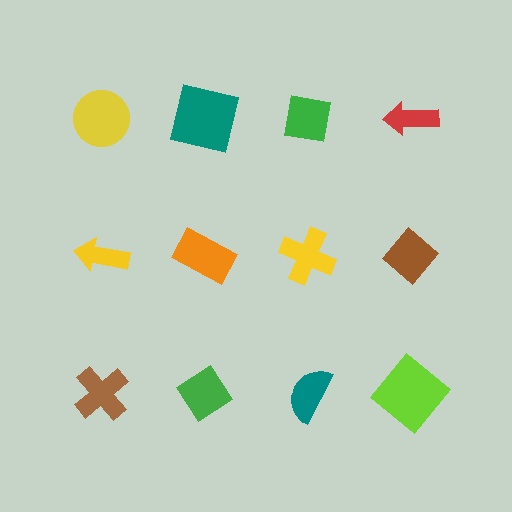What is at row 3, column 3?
A teal semicircle.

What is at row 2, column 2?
An orange rectangle.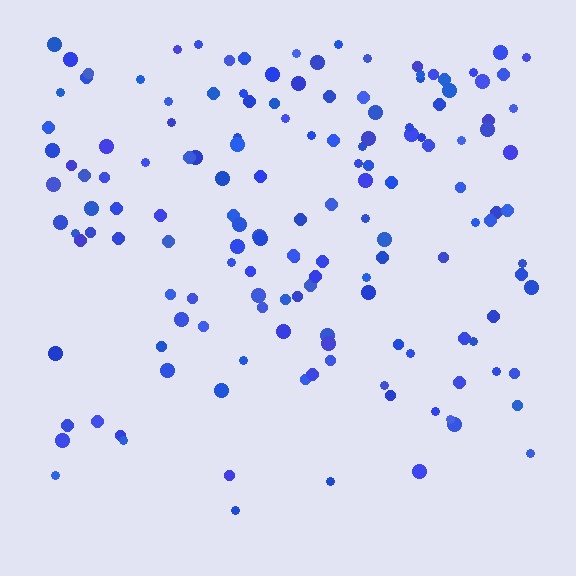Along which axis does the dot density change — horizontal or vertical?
Vertical.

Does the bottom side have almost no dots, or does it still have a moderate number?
Still a moderate number, just noticeably fewer than the top.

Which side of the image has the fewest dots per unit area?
The bottom.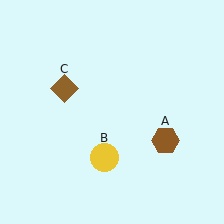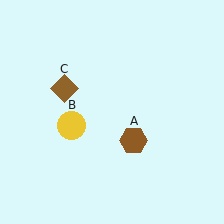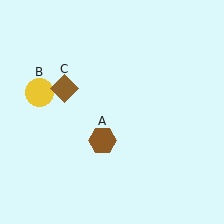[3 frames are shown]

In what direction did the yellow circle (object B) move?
The yellow circle (object B) moved up and to the left.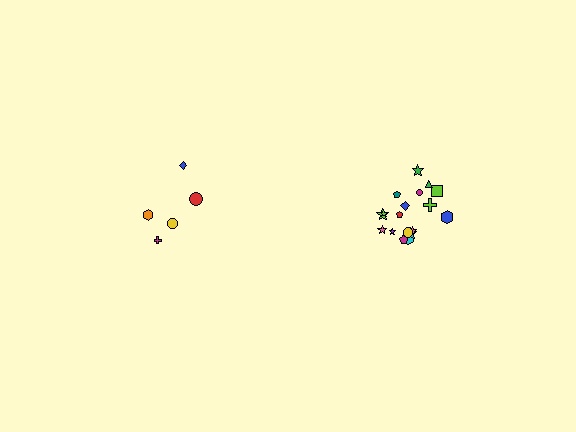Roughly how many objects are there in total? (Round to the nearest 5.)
Roughly 25 objects in total.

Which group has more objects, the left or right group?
The right group.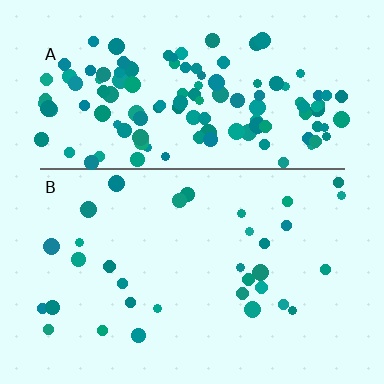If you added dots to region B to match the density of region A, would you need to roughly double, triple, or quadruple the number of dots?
Approximately quadruple.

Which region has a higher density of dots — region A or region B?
A (the top).